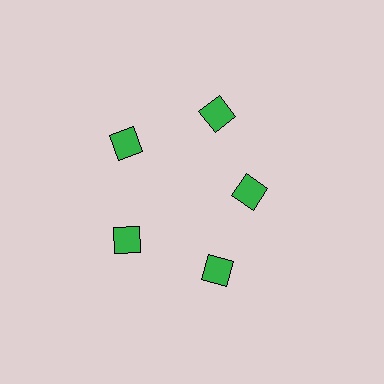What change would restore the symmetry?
The symmetry would be restored by moving it outward, back onto the ring so that all 5 squares sit at equal angles and equal distance from the center.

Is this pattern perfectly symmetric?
No. The 5 green squares are arranged in a ring, but one element near the 3 o'clock position is pulled inward toward the center, breaking the 5-fold rotational symmetry.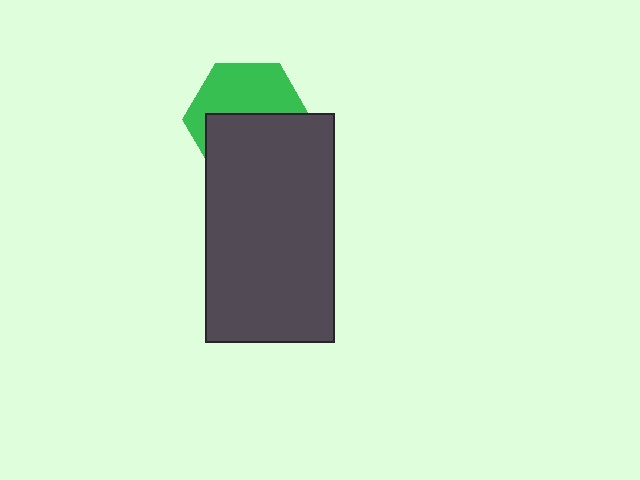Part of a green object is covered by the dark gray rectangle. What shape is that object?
It is a hexagon.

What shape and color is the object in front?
The object in front is a dark gray rectangle.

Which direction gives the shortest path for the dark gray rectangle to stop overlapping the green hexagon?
Moving down gives the shortest separation.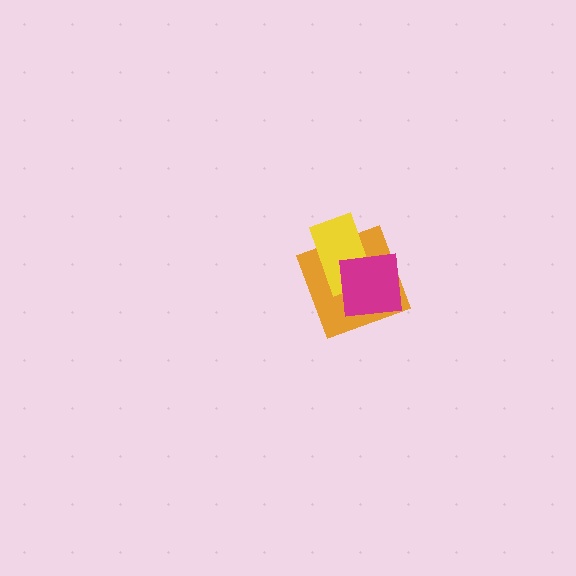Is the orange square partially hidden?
Yes, it is partially covered by another shape.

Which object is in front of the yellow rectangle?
The magenta square is in front of the yellow rectangle.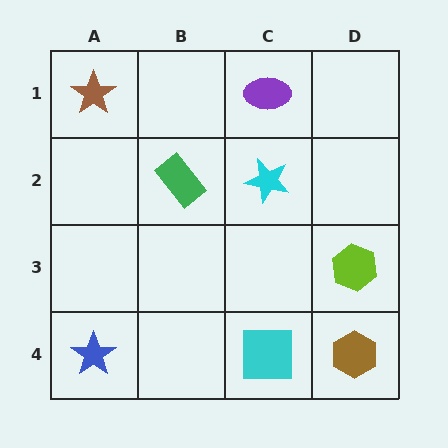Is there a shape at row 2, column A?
No, that cell is empty.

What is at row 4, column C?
A cyan square.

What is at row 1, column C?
A purple ellipse.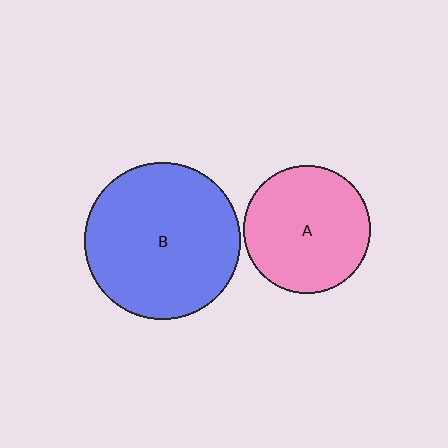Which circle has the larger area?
Circle B (blue).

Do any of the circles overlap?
No, none of the circles overlap.